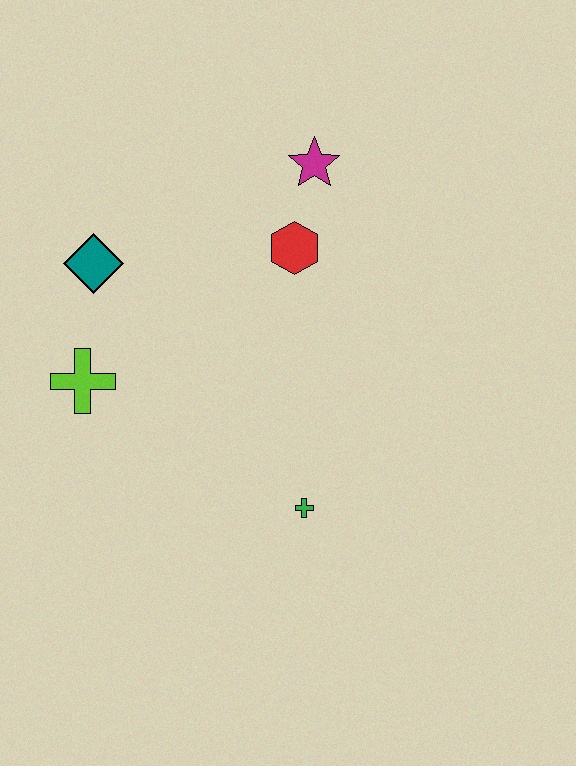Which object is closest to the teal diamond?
The lime cross is closest to the teal diamond.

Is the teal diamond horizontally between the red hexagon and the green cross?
No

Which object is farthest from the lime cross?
The magenta star is farthest from the lime cross.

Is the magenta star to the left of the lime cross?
No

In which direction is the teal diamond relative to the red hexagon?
The teal diamond is to the left of the red hexagon.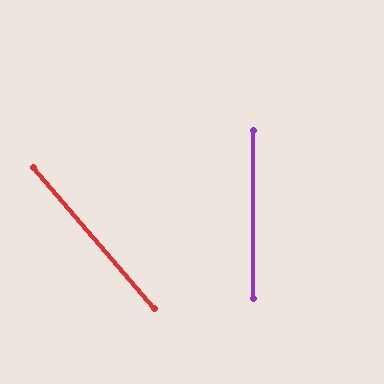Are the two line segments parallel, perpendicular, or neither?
Neither parallel nor perpendicular — they differ by about 41°.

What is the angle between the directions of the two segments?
Approximately 41 degrees.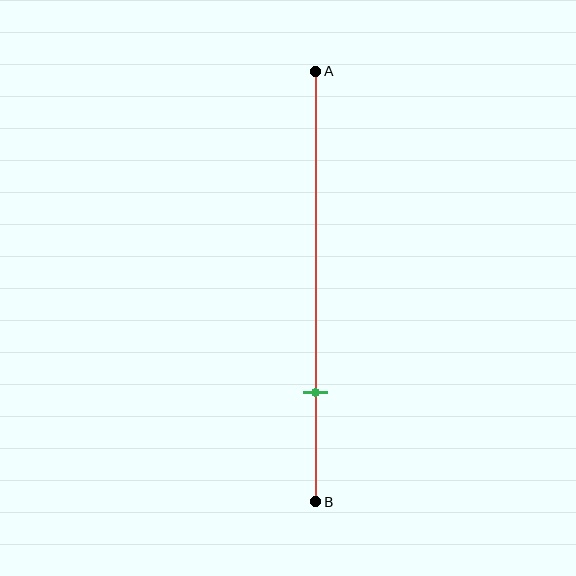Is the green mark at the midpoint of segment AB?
No, the mark is at about 75% from A, not at the 50% midpoint.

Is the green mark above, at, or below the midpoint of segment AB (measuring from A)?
The green mark is below the midpoint of segment AB.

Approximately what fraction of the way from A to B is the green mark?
The green mark is approximately 75% of the way from A to B.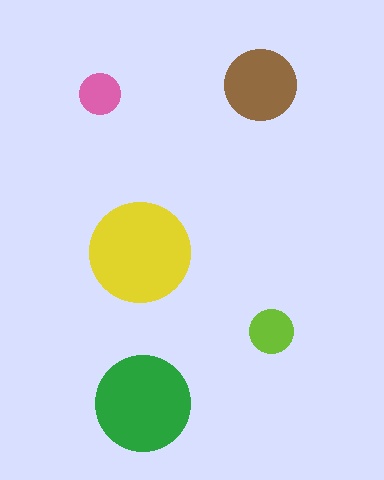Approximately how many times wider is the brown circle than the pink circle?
About 2 times wider.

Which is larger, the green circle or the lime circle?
The green one.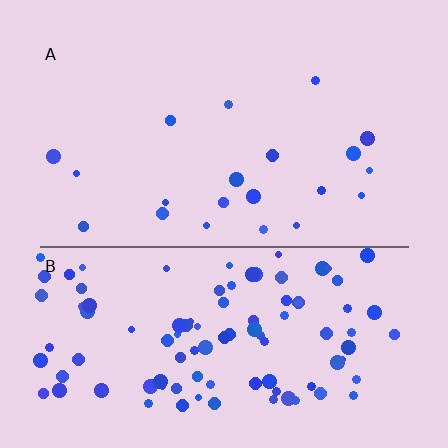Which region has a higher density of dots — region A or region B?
B (the bottom).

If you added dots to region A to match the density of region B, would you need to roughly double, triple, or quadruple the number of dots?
Approximately quadruple.